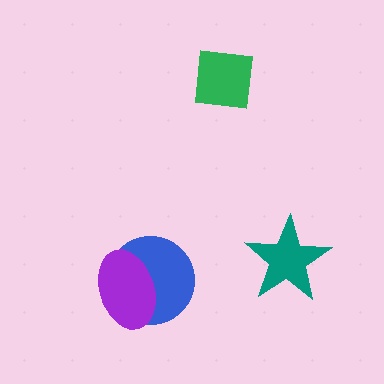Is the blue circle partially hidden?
Yes, it is partially covered by another shape.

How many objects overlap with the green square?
0 objects overlap with the green square.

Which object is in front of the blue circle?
The purple ellipse is in front of the blue circle.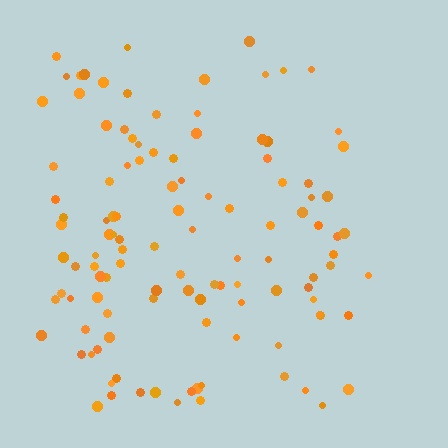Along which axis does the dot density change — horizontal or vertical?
Horizontal.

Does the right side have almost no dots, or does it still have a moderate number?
Still a moderate number, just noticeably fewer than the left.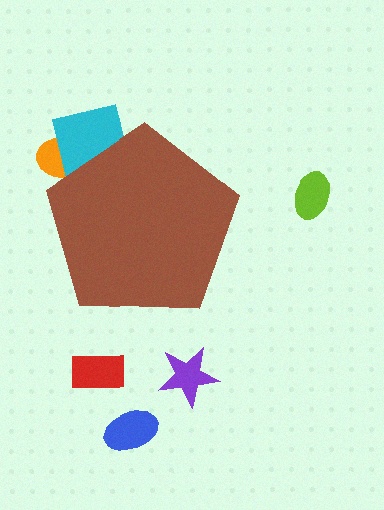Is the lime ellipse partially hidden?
No, the lime ellipse is fully visible.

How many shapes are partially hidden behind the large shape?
2 shapes are partially hidden.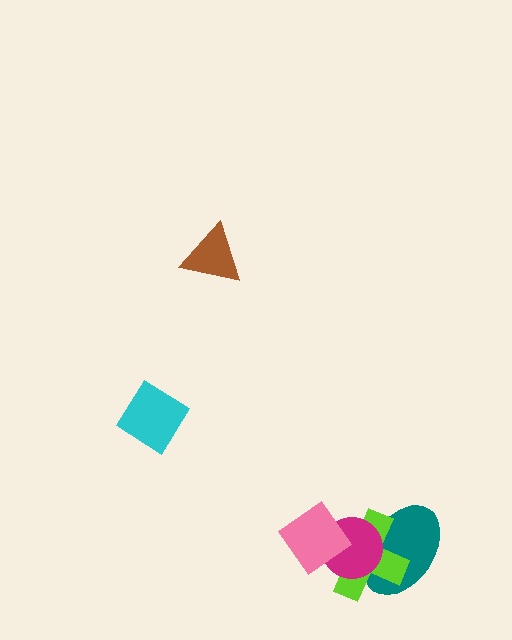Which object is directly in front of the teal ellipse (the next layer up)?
The lime cross is directly in front of the teal ellipse.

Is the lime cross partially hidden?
Yes, it is partially covered by another shape.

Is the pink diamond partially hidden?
No, no other shape covers it.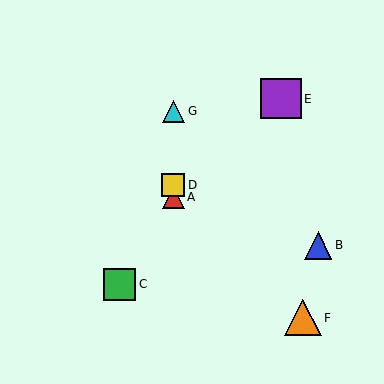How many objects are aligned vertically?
3 objects (A, D, G) are aligned vertically.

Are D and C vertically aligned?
No, D is at x≈173 and C is at x≈120.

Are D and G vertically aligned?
Yes, both are at x≈173.